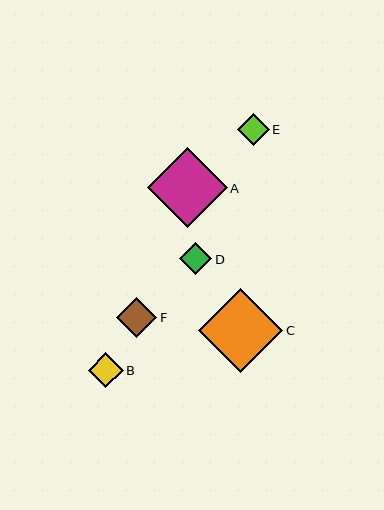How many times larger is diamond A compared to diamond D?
Diamond A is approximately 2.5 times the size of diamond D.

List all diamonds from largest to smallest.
From largest to smallest: C, A, F, B, E, D.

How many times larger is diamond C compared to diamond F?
Diamond C is approximately 2.1 times the size of diamond F.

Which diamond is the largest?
Diamond C is the largest with a size of approximately 84 pixels.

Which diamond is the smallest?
Diamond D is the smallest with a size of approximately 32 pixels.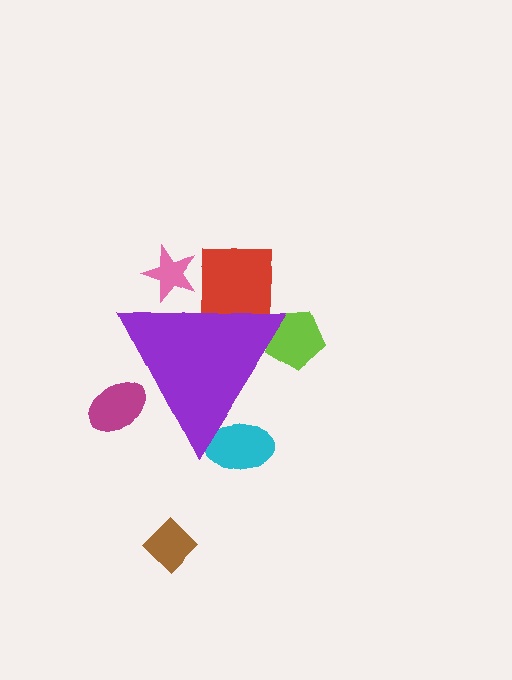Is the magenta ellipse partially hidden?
Yes, the magenta ellipse is partially hidden behind the purple triangle.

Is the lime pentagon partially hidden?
Yes, the lime pentagon is partially hidden behind the purple triangle.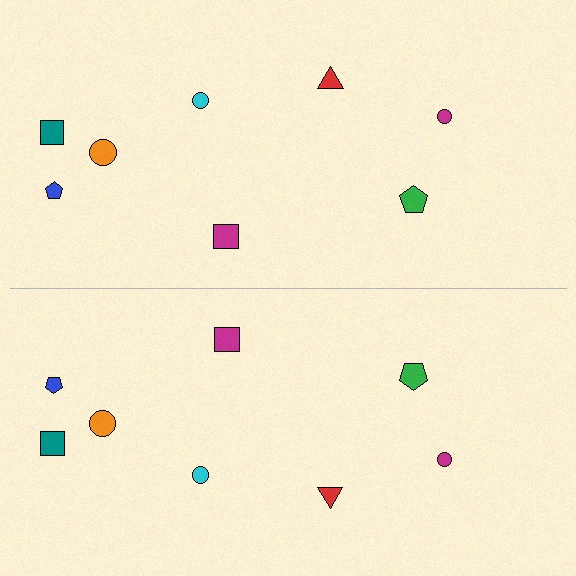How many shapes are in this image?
There are 16 shapes in this image.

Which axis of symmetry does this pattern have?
The pattern has a horizontal axis of symmetry running through the center of the image.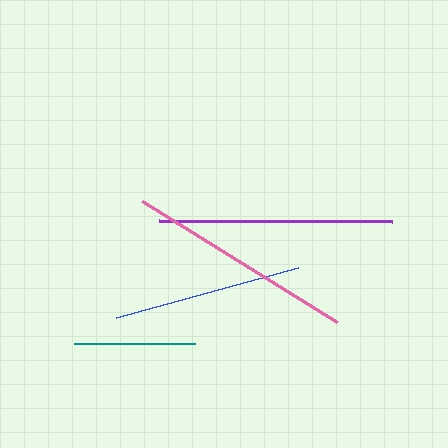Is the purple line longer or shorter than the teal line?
The purple line is longer than the teal line.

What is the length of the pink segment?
The pink segment is approximately 228 pixels long.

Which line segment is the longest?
The purple line is the longest at approximately 234 pixels.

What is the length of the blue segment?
The blue segment is approximately 188 pixels long.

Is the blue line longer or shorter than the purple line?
The purple line is longer than the blue line.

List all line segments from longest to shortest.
From longest to shortest: purple, pink, blue, teal.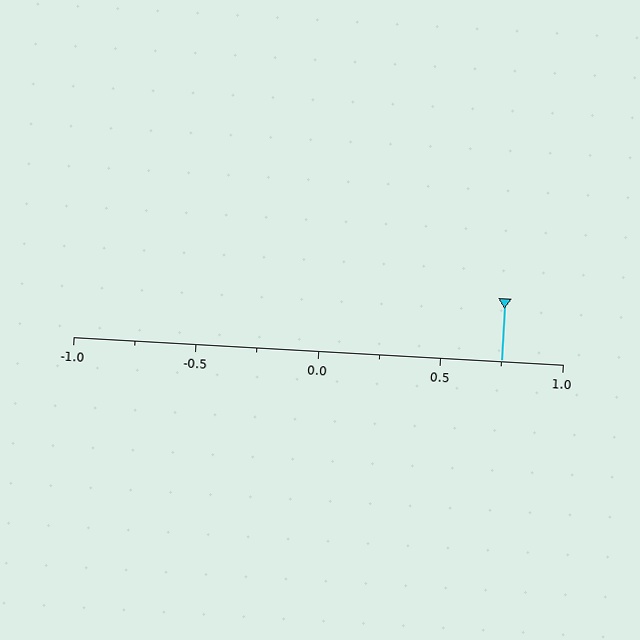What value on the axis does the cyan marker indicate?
The marker indicates approximately 0.75.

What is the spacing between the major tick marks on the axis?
The major ticks are spaced 0.5 apart.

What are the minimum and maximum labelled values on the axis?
The axis runs from -1.0 to 1.0.